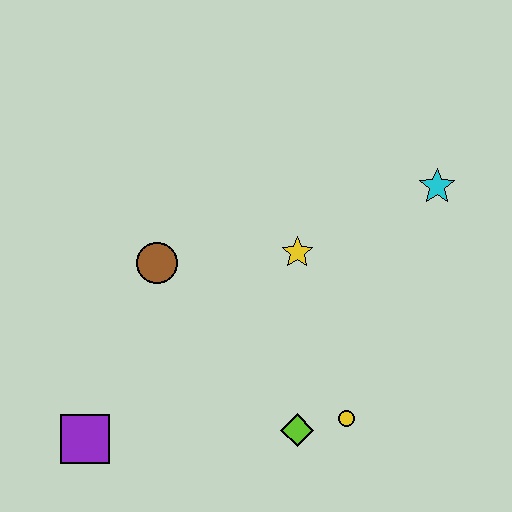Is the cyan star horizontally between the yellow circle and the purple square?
No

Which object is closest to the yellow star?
The brown circle is closest to the yellow star.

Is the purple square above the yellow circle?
No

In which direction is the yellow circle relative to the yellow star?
The yellow circle is below the yellow star.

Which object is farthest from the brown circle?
The cyan star is farthest from the brown circle.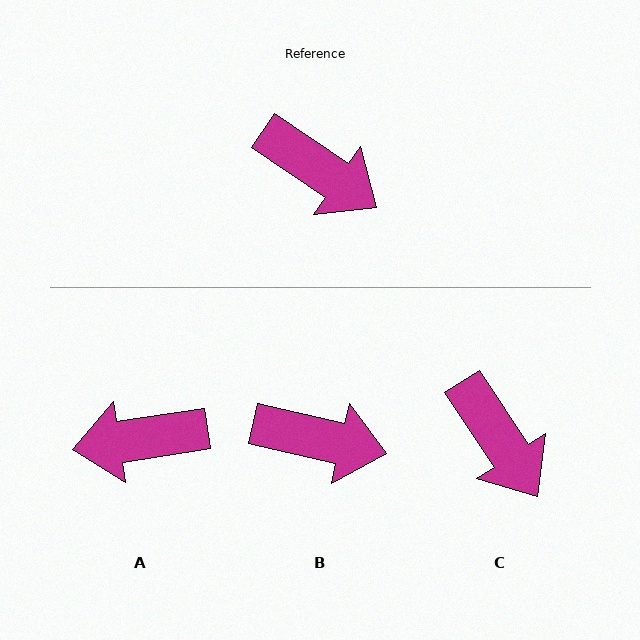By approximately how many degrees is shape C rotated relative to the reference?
Approximately 22 degrees clockwise.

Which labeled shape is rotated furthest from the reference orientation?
A, about 137 degrees away.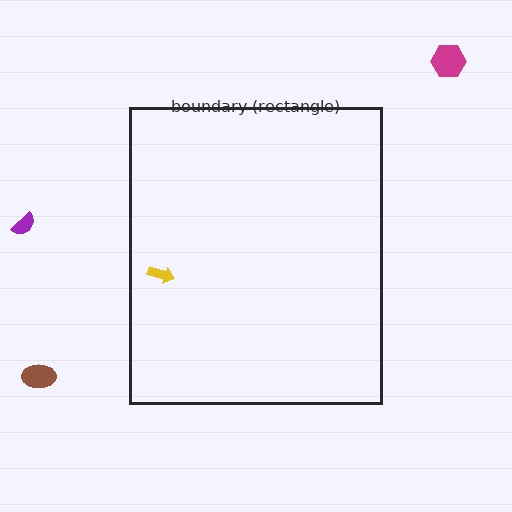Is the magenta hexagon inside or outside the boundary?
Outside.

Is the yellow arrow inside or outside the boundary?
Inside.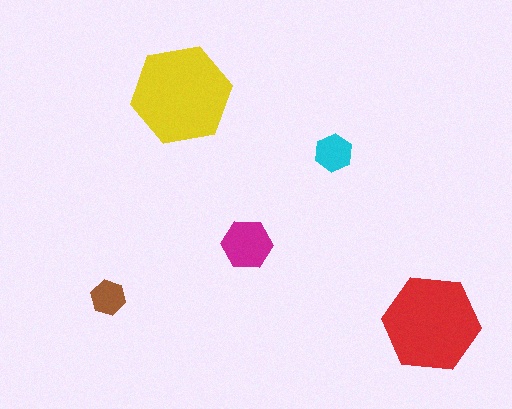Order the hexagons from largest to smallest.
the yellow one, the red one, the magenta one, the cyan one, the brown one.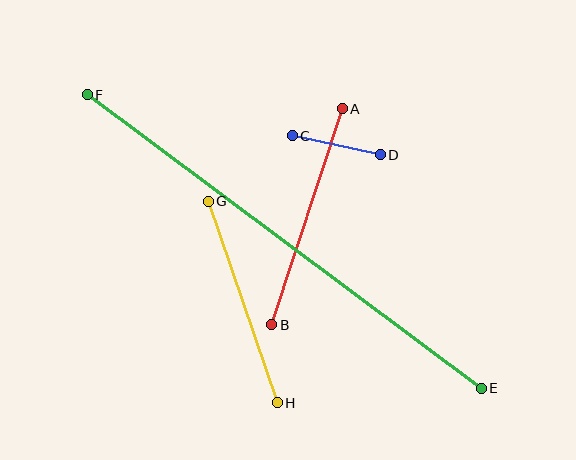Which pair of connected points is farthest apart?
Points E and F are farthest apart.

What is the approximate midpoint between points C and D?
The midpoint is at approximately (336, 145) pixels.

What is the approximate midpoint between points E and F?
The midpoint is at approximately (284, 242) pixels.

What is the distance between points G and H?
The distance is approximately 213 pixels.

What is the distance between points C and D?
The distance is approximately 90 pixels.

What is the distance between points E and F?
The distance is approximately 491 pixels.